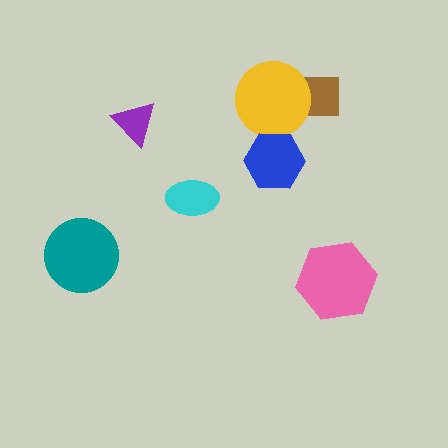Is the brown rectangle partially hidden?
Yes, it is partially covered by another shape.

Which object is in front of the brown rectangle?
The yellow circle is in front of the brown rectangle.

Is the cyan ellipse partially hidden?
No, no other shape covers it.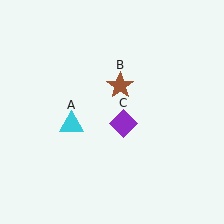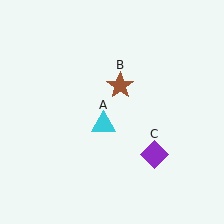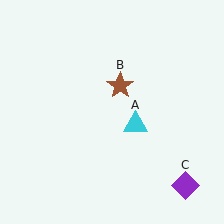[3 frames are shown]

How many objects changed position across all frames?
2 objects changed position: cyan triangle (object A), purple diamond (object C).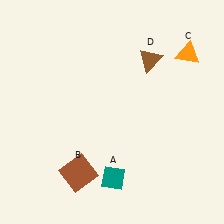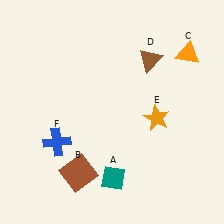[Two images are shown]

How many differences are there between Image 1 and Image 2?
There are 2 differences between the two images.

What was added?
An orange star (E), a blue cross (F) were added in Image 2.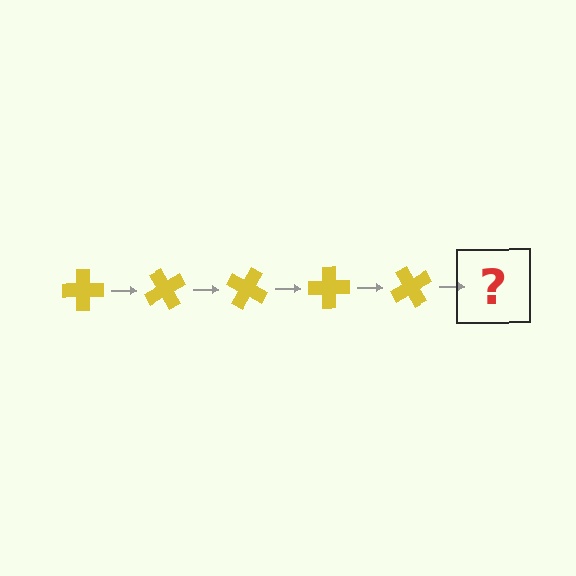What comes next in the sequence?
The next element should be a yellow cross rotated 300 degrees.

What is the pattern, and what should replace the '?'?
The pattern is that the cross rotates 60 degrees each step. The '?' should be a yellow cross rotated 300 degrees.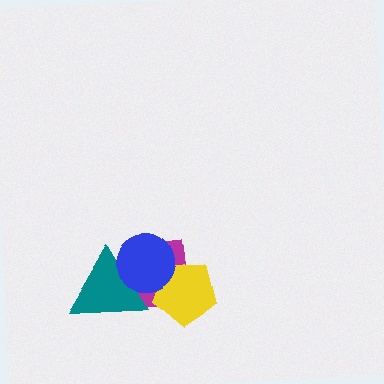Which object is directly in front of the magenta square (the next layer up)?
The yellow pentagon is directly in front of the magenta square.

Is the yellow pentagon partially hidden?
Yes, it is partially covered by another shape.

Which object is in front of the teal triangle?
The blue circle is in front of the teal triangle.